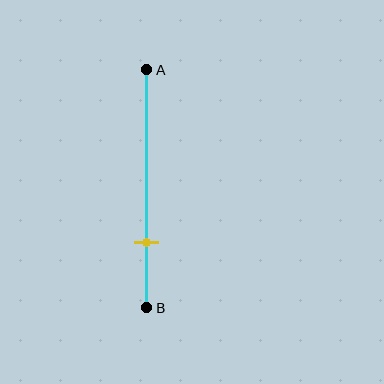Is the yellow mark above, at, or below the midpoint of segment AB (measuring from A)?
The yellow mark is below the midpoint of segment AB.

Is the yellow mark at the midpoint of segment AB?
No, the mark is at about 75% from A, not at the 50% midpoint.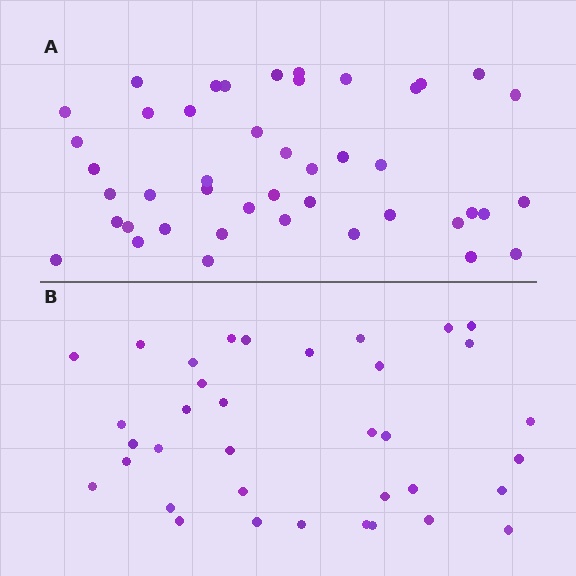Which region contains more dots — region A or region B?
Region A (the top region) has more dots.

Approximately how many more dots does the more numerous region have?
Region A has roughly 8 or so more dots than region B.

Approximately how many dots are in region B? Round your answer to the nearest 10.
About 40 dots. (The exact count is 36, which rounds to 40.)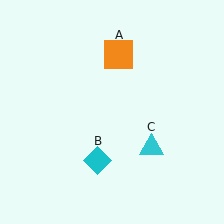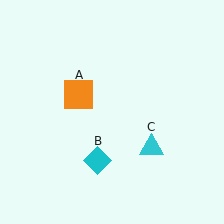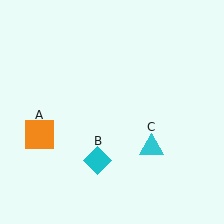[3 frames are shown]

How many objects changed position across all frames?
1 object changed position: orange square (object A).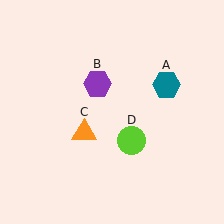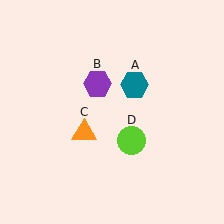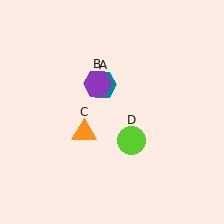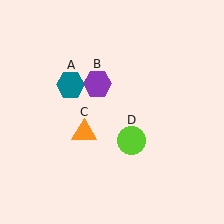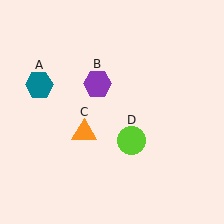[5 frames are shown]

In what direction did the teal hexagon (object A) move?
The teal hexagon (object A) moved left.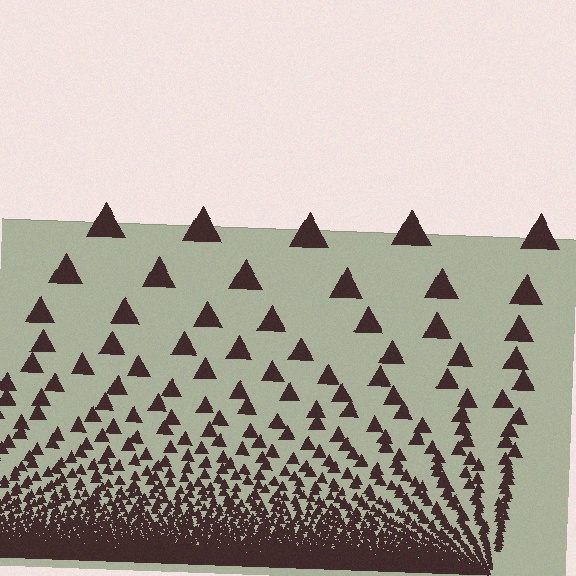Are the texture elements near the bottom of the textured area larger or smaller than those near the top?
Smaller. The gradient is inverted — elements near the bottom are smaller and denser.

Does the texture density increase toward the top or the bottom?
Density increases toward the bottom.